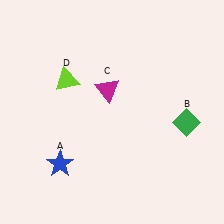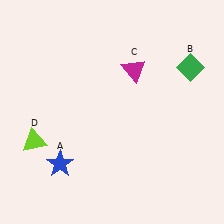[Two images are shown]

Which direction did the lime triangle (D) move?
The lime triangle (D) moved down.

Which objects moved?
The objects that moved are: the green diamond (B), the magenta triangle (C), the lime triangle (D).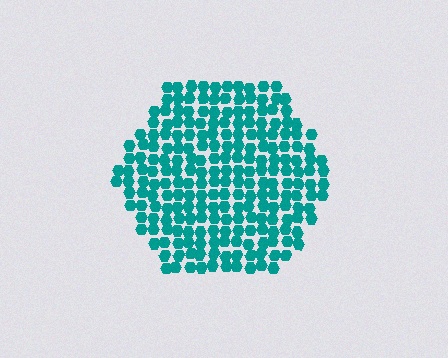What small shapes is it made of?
It is made of small hexagons.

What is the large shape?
The large shape is a hexagon.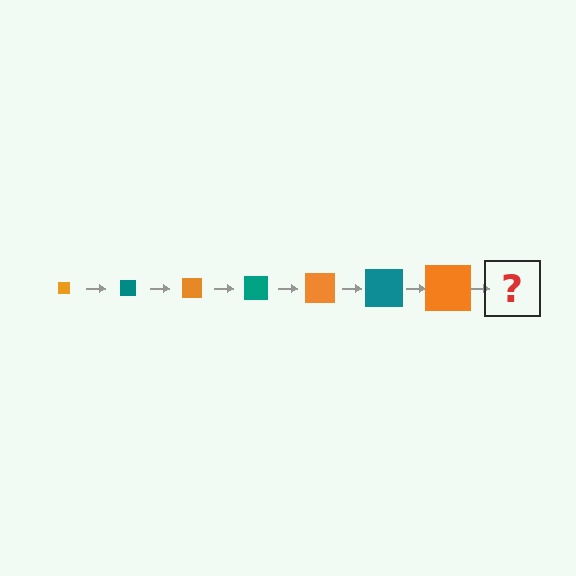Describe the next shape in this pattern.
It should be a teal square, larger than the previous one.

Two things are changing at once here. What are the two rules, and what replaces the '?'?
The two rules are that the square grows larger each step and the color cycles through orange and teal. The '?' should be a teal square, larger than the previous one.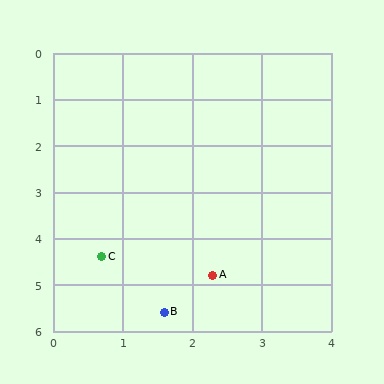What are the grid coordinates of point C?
Point C is at approximately (0.7, 4.4).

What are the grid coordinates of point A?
Point A is at approximately (2.3, 4.8).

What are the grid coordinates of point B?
Point B is at approximately (1.6, 5.6).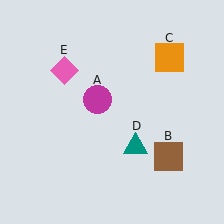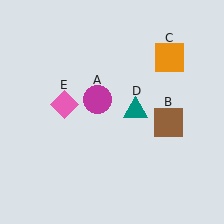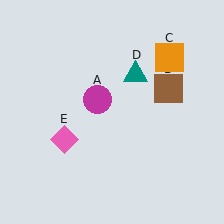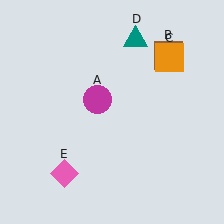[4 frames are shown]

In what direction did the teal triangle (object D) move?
The teal triangle (object D) moved up.